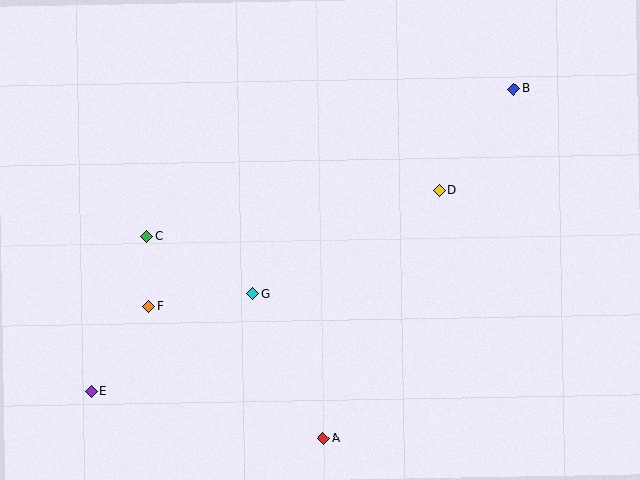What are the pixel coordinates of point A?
Point A is at (323, 438).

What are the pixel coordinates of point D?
Point D is at (439, 190).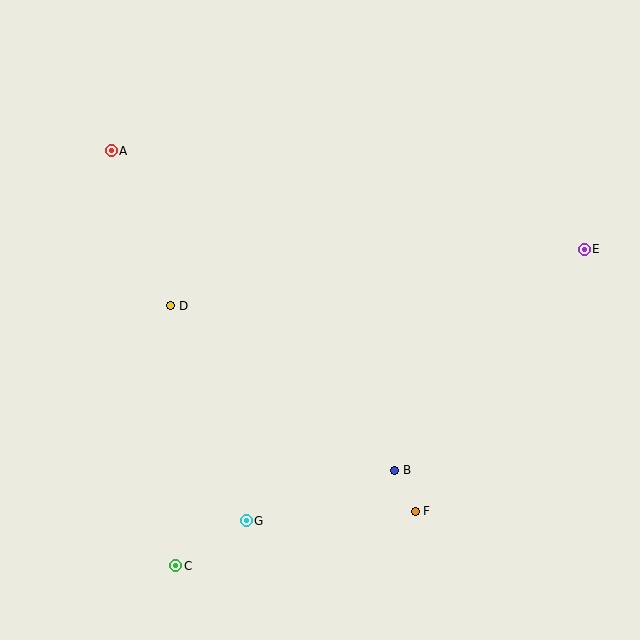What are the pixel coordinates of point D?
Point D is at (171, 306).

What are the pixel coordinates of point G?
Point G is at (246, 521).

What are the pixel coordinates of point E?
Point E is at (584, 249).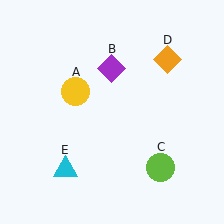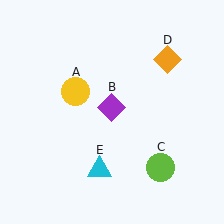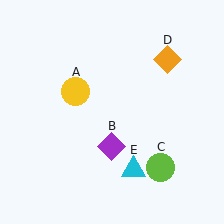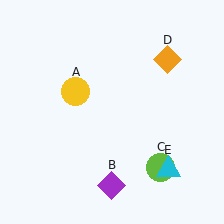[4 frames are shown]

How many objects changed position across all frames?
2 objects changed position: purple diamond (object B), cyan triangle (object E).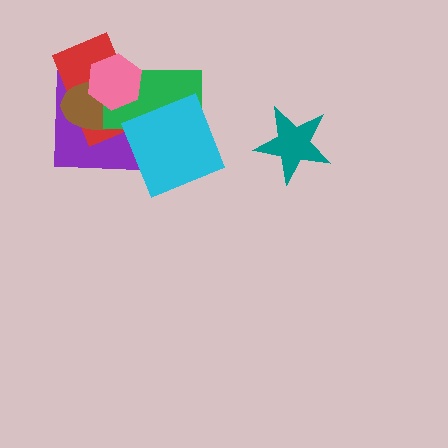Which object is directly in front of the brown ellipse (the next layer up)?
The green rectangle is directly in front of the brown ellipse.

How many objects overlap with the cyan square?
2 objects overlap with the cyan square.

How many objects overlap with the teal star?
0 objects overlap with the teal star.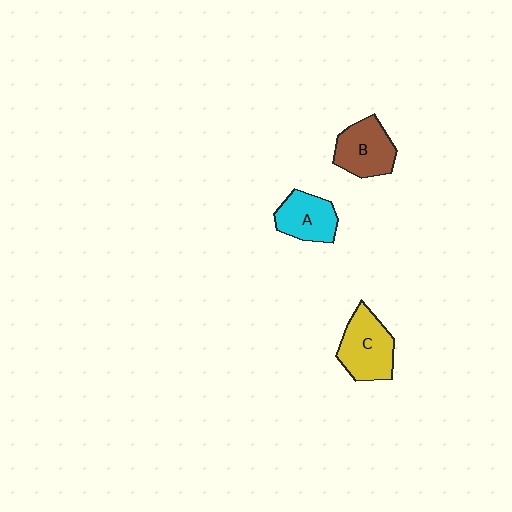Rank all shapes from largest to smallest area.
From largest to smallest: C (yellow), B (brown), A (cyan).